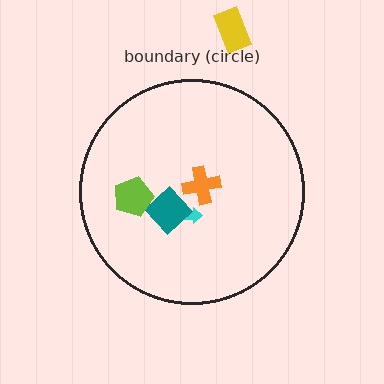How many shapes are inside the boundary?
4 inside, 1 outside.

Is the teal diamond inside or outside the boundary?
Inside.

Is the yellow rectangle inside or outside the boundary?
Outside.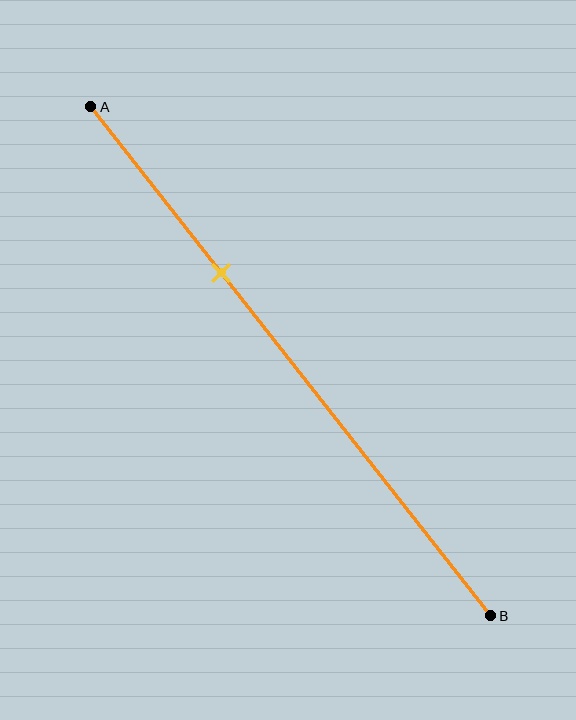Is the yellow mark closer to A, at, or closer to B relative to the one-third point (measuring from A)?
The yellow mark is approximately at the one-third point of segment AB.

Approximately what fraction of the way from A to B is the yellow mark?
The yellow mark is approximately 35% of the way from A to B.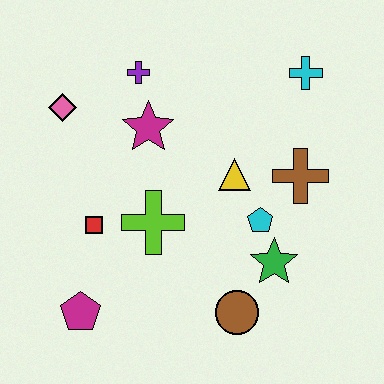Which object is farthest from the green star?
The pink diamond is farthest from the green star.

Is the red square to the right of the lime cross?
No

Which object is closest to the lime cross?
The red square is closest to the lime cross.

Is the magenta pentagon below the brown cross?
Yes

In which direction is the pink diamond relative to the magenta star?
The pink diamond is to the left of the magenta star.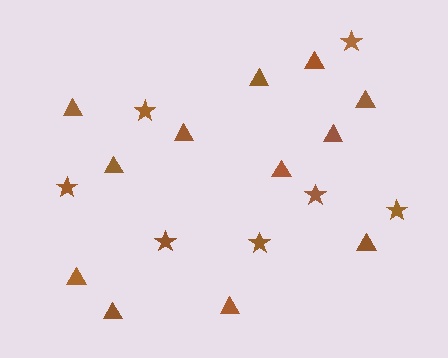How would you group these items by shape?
There are 2 groups: one group of stars (7) and one group of triangles (12).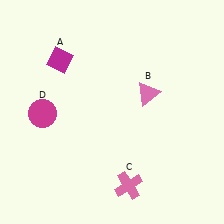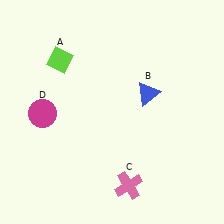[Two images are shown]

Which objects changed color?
A changed from magenta to lime. B changed from pink to blue.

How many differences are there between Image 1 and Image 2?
There are 2 differences between the two images.